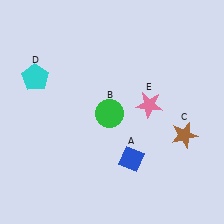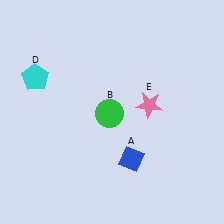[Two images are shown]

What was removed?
The brown star (C) was removed in Image 2.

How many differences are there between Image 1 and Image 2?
There is 1 difference between the two images.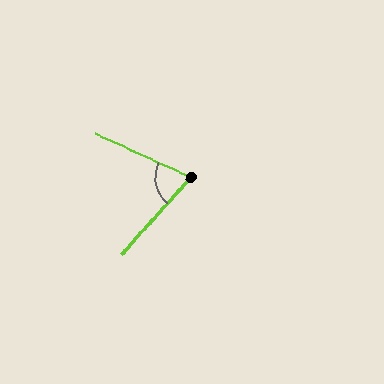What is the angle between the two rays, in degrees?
Approximately 73 degrees.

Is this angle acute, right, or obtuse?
It is acute.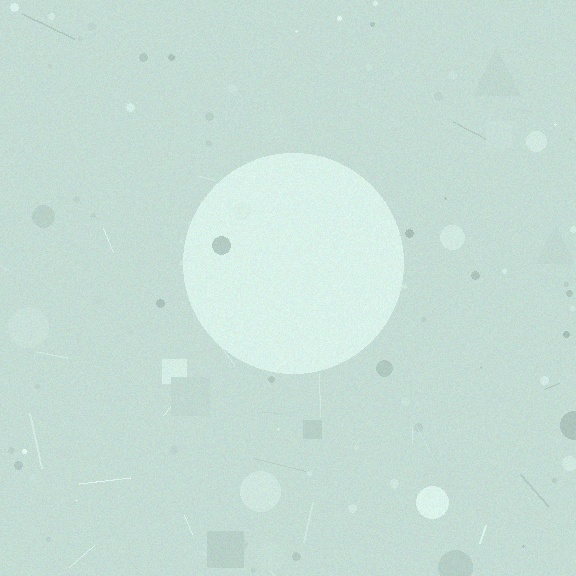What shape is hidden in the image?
A circle is hidden in the image.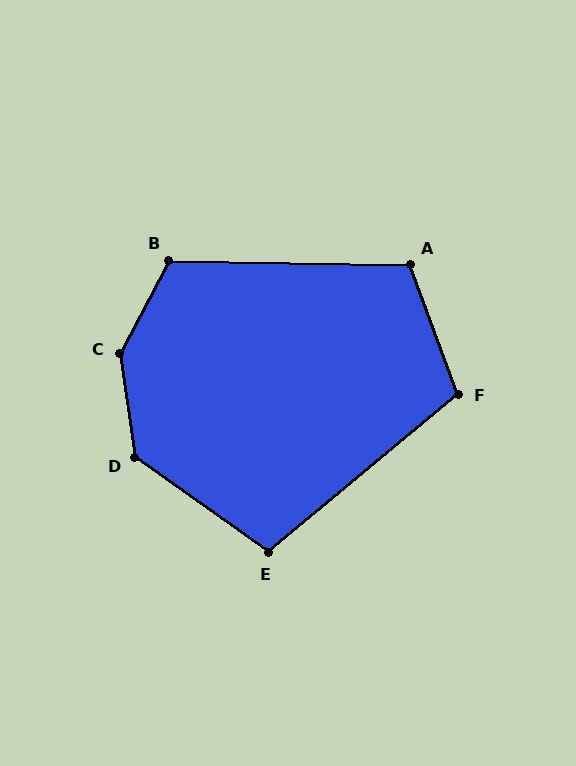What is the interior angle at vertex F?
Approximately 110 degrees (obtuse).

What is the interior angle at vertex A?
Approximately 111 degrees (obtuse).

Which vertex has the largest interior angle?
C, at approximately 144 degrees.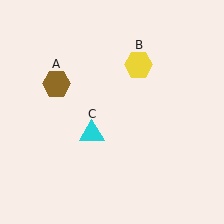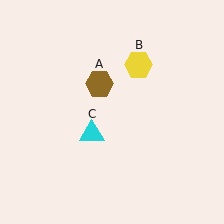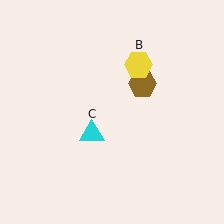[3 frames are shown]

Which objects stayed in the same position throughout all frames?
Yellow hexagon (object B) and cyan triangle (object C) remained stationary.